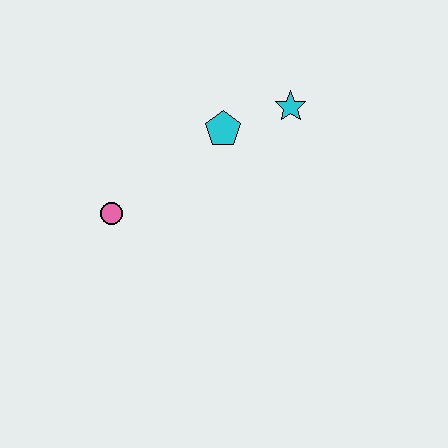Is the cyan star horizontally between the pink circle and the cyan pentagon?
No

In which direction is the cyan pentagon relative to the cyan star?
The cyan pentagon is to the left of the cyan star.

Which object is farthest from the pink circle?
The cyan star is farthest from the pink circle.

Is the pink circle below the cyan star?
Yes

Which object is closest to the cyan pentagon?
The cyan star is closest to the cyan pentagon.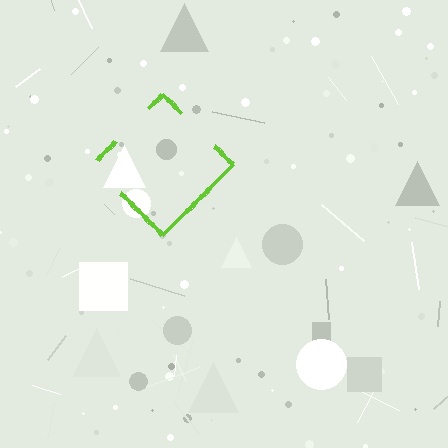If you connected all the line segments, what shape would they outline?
They would outline a diamond.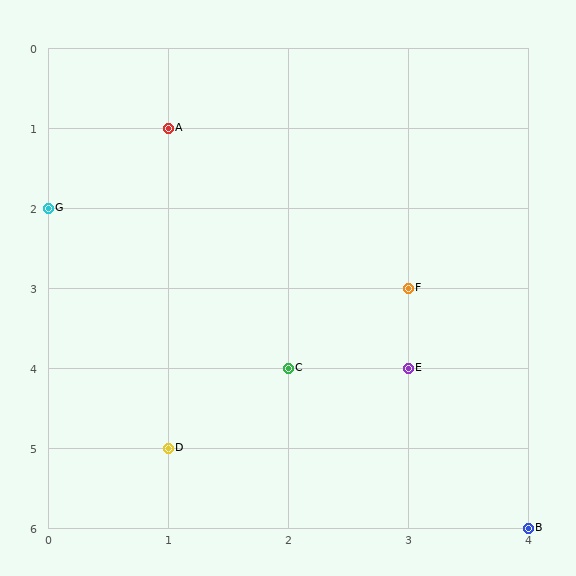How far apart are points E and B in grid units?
Points E and B are 1 column and 2 rows apart (about 2.2 grid units diagonally).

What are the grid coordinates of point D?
Point D is at grid coordinates (1, 5).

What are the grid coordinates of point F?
Point F is at grid coordinates (3, 3).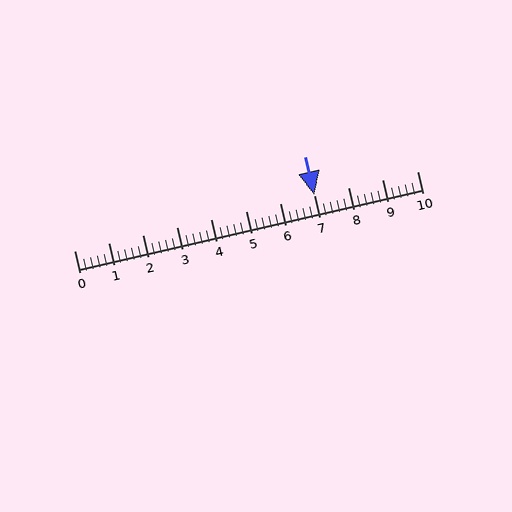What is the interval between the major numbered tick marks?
The major tick marks are spaced 1 units apart.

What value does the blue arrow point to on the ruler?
The blue arrow points to approximately 7.0.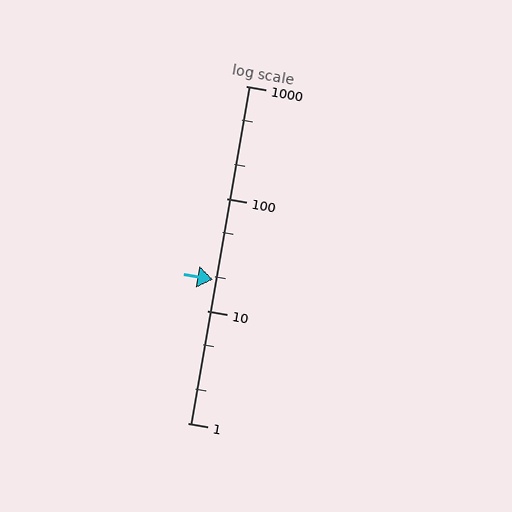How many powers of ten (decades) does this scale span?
The scale spans 3 decades, from 1 to 1000.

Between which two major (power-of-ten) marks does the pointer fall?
The pointer is between 10 and 100.